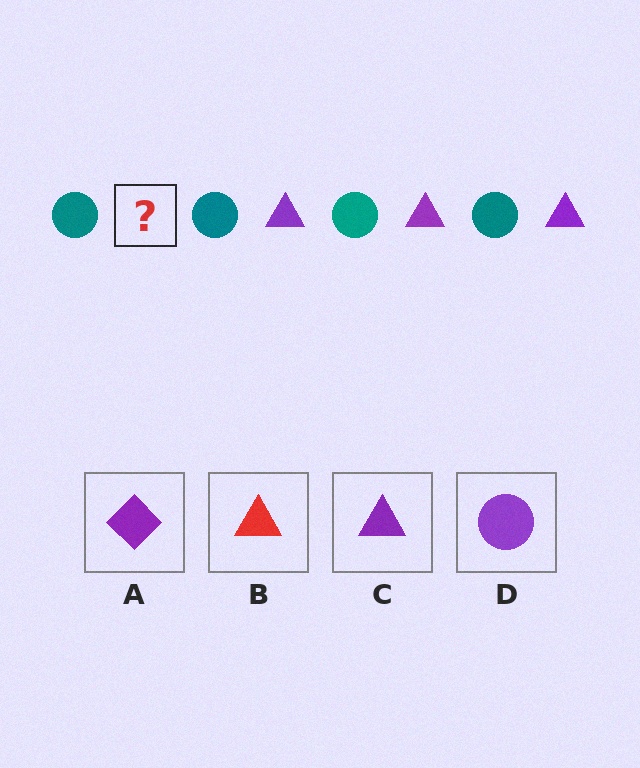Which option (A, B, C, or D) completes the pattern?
C.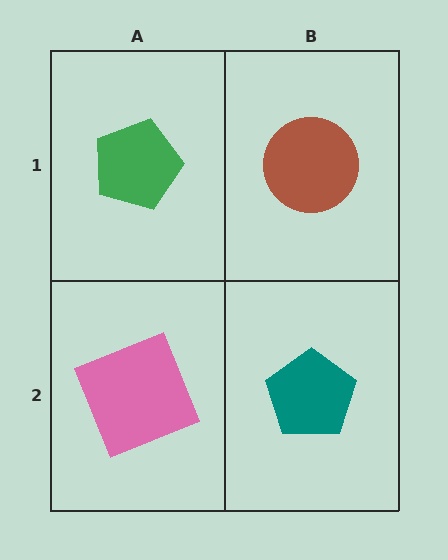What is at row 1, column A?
A green pentagon.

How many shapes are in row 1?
2 shapes.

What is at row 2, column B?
A teal pentagon.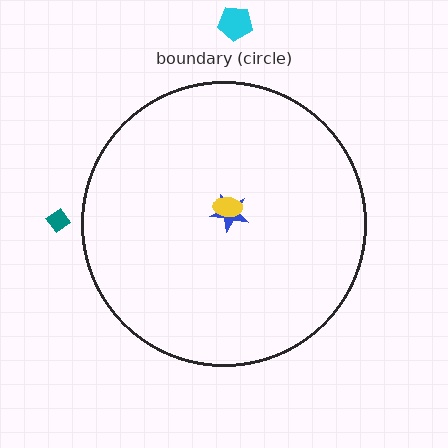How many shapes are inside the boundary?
2 inside, 2 outside.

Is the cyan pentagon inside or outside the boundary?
Outside.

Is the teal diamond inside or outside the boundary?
Outside.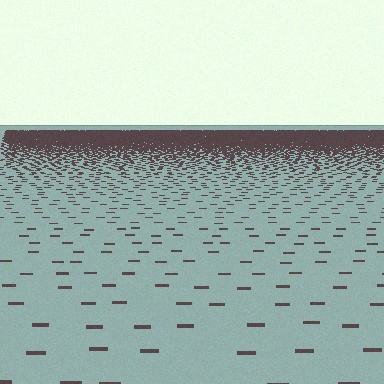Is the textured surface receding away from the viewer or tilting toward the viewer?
The surface is receding away from the viewer. Texture elements get smaller and denser toward the top.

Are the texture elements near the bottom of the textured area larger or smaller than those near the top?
Larger. Near the bottom, elements are closer to the viewer and appear at a bigger on-screen size.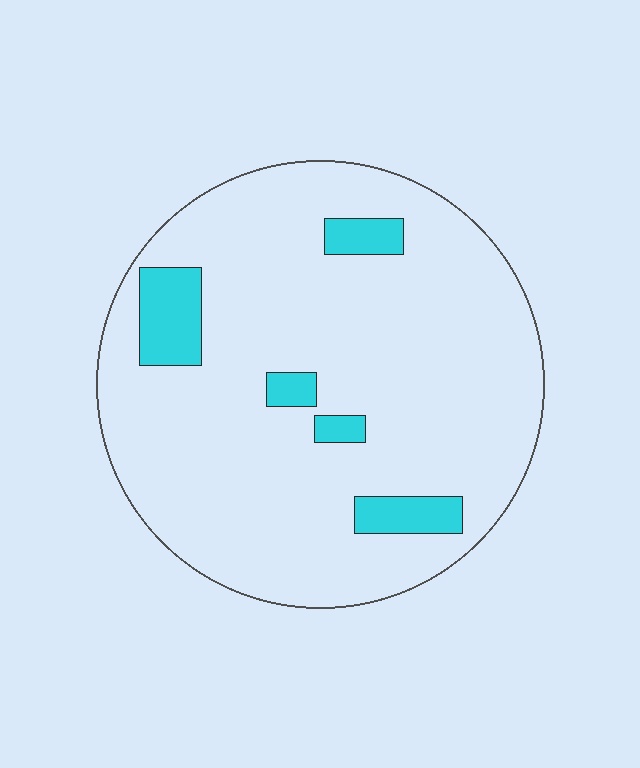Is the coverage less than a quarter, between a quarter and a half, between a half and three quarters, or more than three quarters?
Less than a quarter.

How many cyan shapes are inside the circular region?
5.